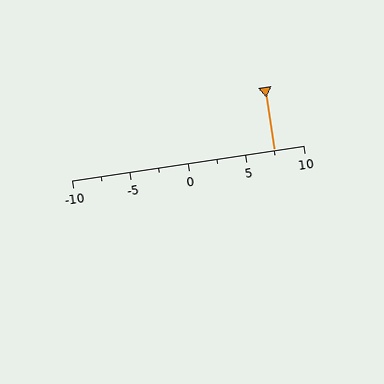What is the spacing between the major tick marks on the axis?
The major ticks are spaced 5 apart.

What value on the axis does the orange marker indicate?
The marker indicates approximately 7.5.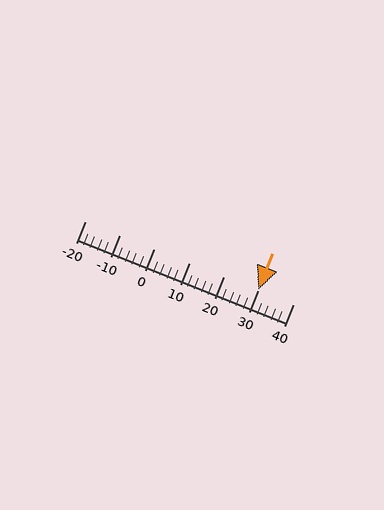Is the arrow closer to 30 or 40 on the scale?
The arrow is closer to 30.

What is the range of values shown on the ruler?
The ruler shows values from -20 to 40.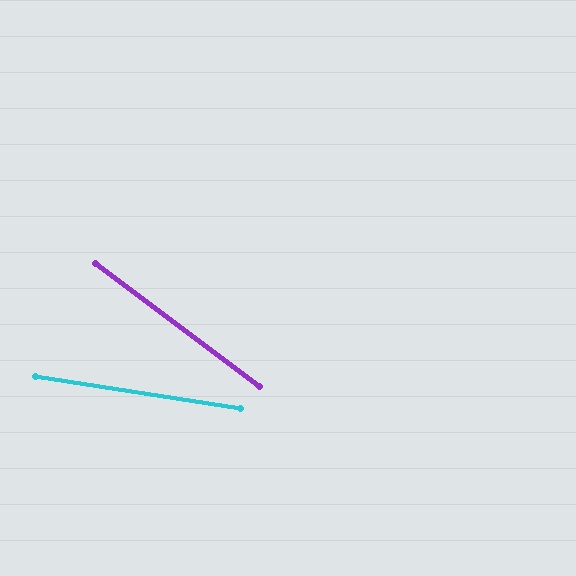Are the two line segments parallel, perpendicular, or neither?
Neither parallel nor perpendicular — they differ by about 28°.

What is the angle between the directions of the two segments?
Approximately 28 degrees.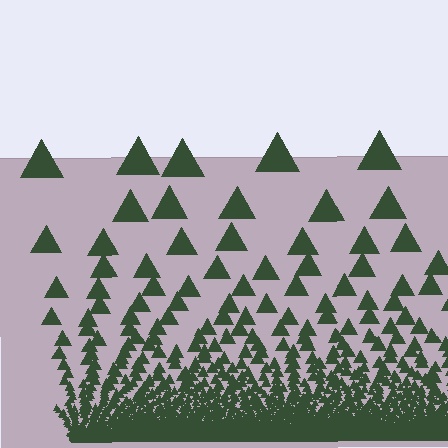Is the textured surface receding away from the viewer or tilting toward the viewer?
The surface appears to tilt toward the viewer. Texture elements get larger and sparser toward the top.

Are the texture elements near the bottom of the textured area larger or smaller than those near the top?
Smaller. The gradient is inverted — elements near the bottom are smaller and denser.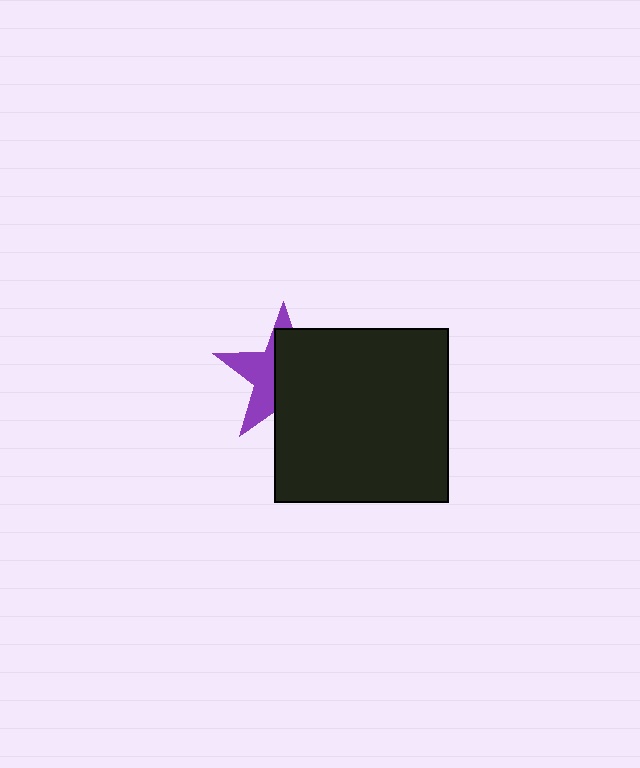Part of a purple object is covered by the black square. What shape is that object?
It is a star.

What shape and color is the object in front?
The object in front is a black square.